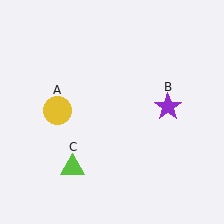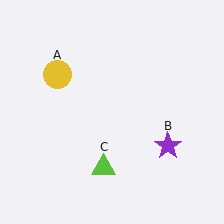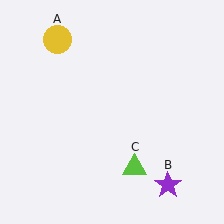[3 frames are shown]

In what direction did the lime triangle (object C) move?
The lime triangle (object C) moved right.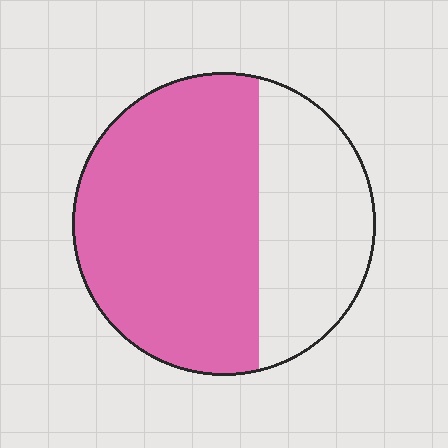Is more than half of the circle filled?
Yes.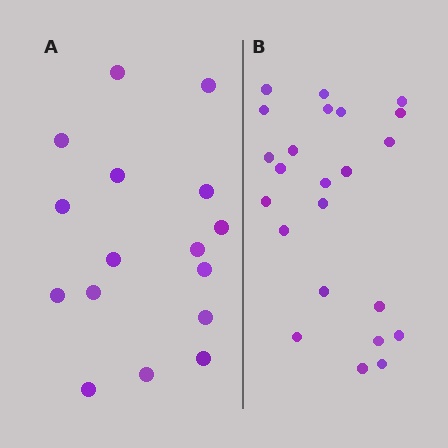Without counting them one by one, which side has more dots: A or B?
Region B (the right region) has more dots.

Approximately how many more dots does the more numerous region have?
Region B has roughly 8 or so more dots than region A.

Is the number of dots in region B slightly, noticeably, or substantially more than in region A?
Region B has noticeably more, but not dramatically so. The ratio is roughly 1.4 to 1.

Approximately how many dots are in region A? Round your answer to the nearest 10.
About 20 dots. (The exact count is 16, which rounds to 20.)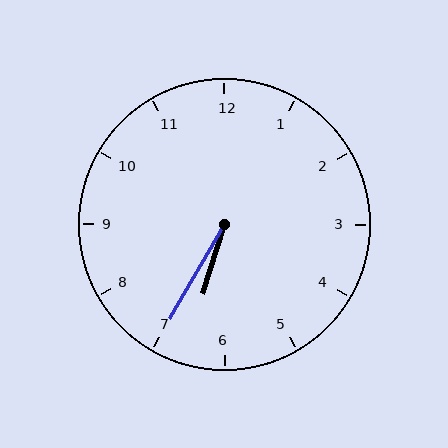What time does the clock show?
6:35.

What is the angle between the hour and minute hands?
Approximately 12 degrees.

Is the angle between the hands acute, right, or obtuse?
It is acute.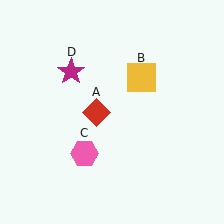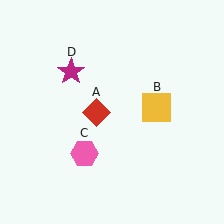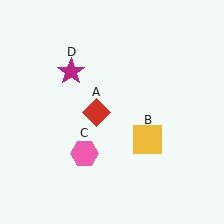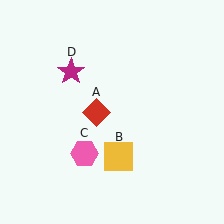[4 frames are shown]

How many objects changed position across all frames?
1 object changed position: yellow square (object B).